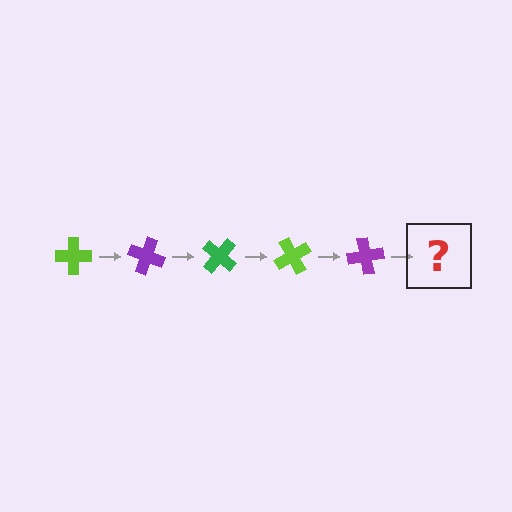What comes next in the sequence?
The next element should be a green cross, rotated 100 degrees from the start.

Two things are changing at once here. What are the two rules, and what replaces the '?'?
The two rules are that it rotates 20 degrees each step and the color cycles through lime, purple, and green. The '?' should be a green cross, rotated 100 degrees from the start.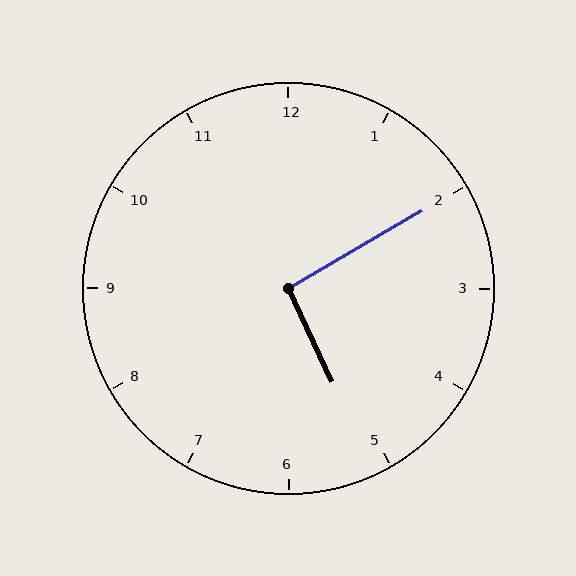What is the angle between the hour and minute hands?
Approximately 95 degrees.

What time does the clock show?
5:10.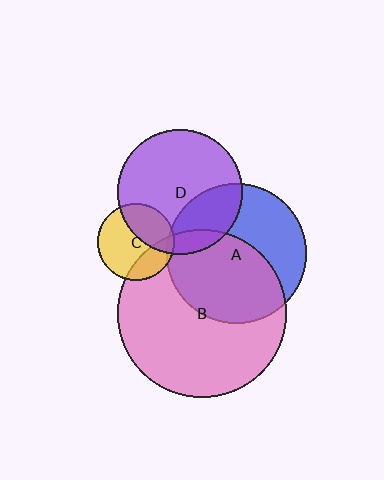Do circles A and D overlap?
Yes.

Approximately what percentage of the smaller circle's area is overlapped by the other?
Approximately 30%.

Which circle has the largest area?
Circle B (pink).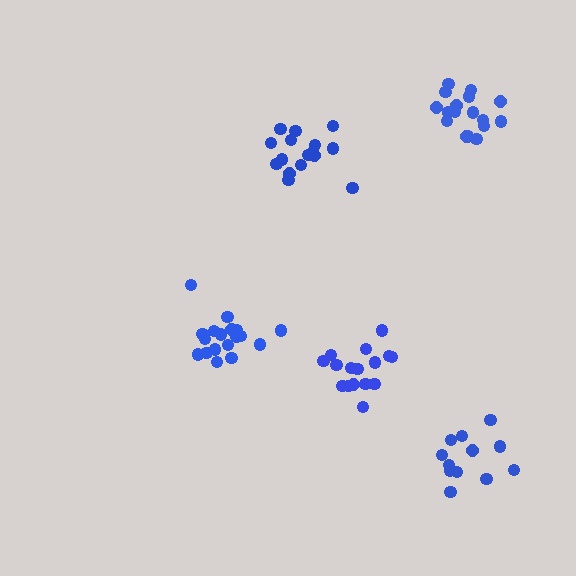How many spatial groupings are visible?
There are 5 spatial groupings.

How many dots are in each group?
Group 1: 18 dots, Group 2: 16 dots, Group 3: 17 dots, Group 4: 16 dots, Group 5: 12 dots (79 total).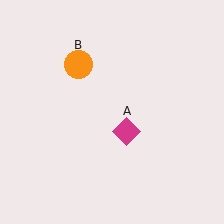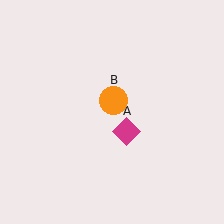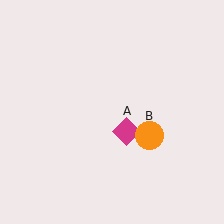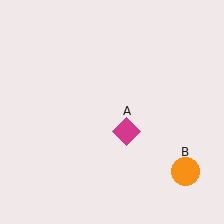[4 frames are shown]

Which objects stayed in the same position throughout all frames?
Magenta diamond (object A) remained stationary.